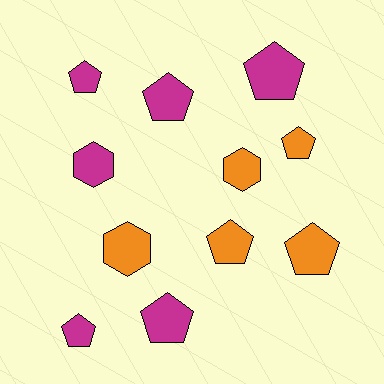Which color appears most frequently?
Magenta, with 6 objects.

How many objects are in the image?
There are 11 objects.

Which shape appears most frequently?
Pentagon, with 8 objects.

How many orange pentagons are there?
There are 3 orange pentagons.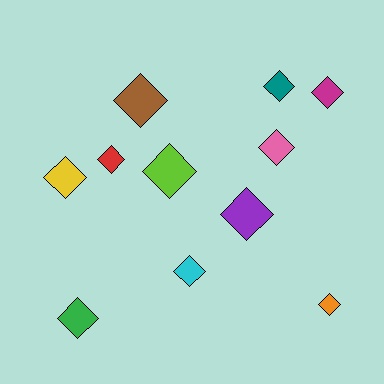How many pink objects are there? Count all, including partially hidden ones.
There is 1 pink object.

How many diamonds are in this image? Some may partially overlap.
There are 11 diamonds.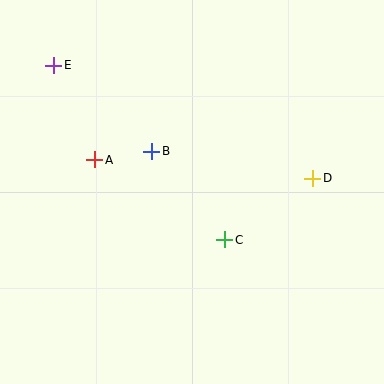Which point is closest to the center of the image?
Point B at (152, 151) is closest to the center.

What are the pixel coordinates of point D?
Point D is at (313, 178).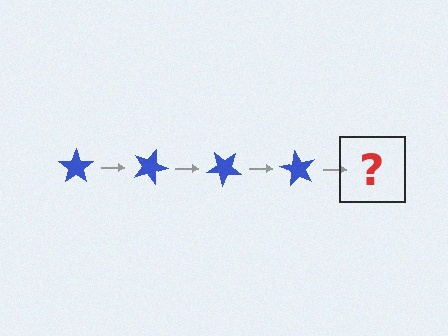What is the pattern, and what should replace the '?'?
The pattern is that the star rotates 20 degrees each step. The '?' should be a blue star rotated 80 degrees.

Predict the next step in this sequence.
The next step is a blue star rotated 80 degrees.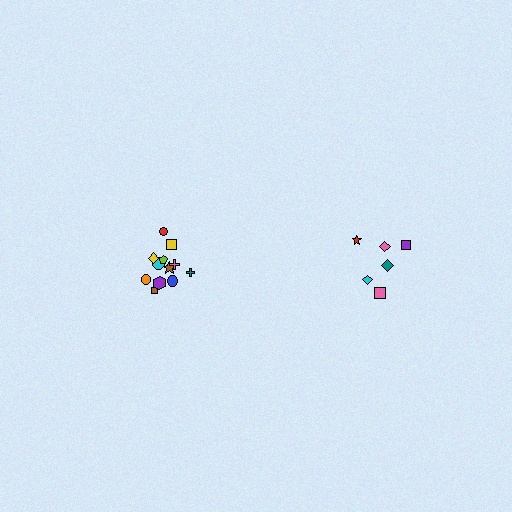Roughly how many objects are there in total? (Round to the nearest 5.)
Roughly 20 objects in total.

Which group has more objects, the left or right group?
The left group.